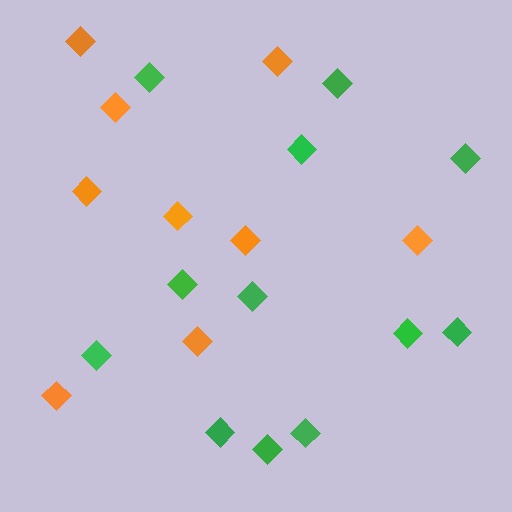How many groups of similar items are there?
There are 2 groups: one group of green diamonds (12) and one group of orange diamonds (9).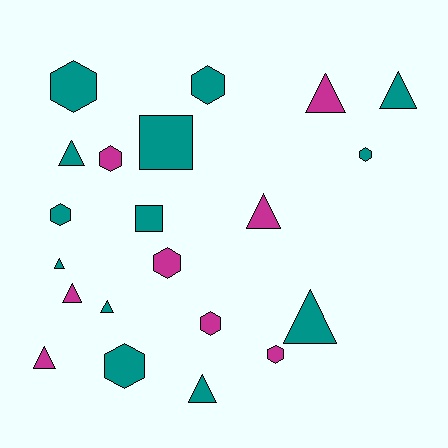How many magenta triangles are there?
There are 4 magenta triangles.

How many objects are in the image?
There are 21 objects.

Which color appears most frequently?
Teal, with 13 objects.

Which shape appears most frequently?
Triangle, with 10 objects.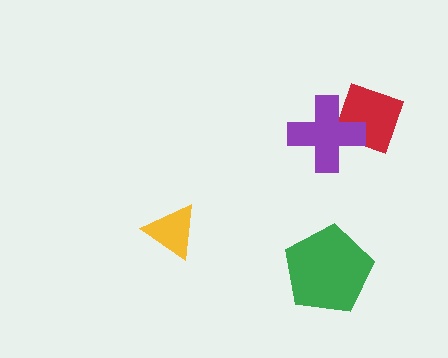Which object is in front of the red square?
The purple cross is in front of the red square.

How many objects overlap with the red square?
1 object overlaps with the red square.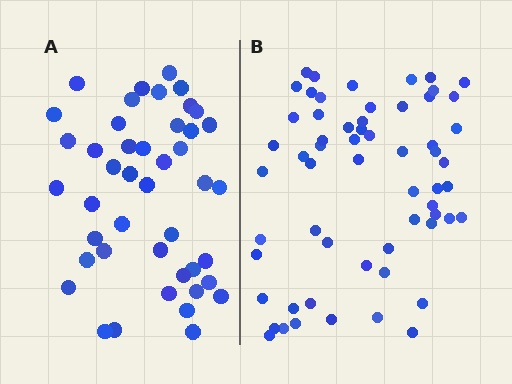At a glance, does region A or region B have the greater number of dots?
Region B (the right region) has more dots.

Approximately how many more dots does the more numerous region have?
Region B has approximately 15 more dots than region A.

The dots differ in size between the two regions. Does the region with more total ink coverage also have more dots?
No. Region A has more total ink coverage because its dots are larger, but region B actually contains more individual dots. Total area can be misleading — the number of items is what matters here.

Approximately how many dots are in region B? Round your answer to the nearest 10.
About 60 dots.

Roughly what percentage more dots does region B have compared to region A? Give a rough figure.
About 35% more.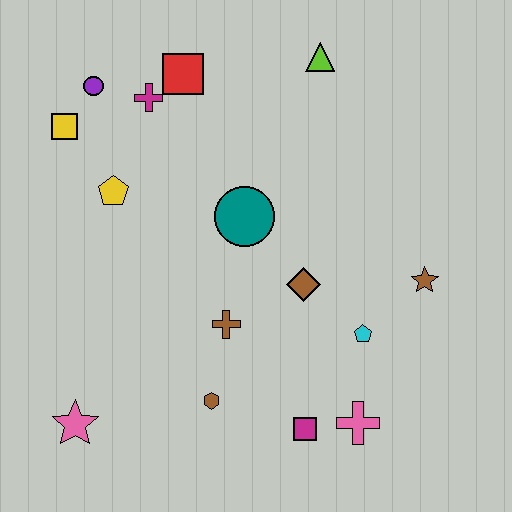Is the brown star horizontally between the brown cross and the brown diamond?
No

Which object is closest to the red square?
The magenta cross is closest to the red square.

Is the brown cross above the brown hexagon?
Yes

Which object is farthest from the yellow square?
The pink cross is farthest from the yellow square.